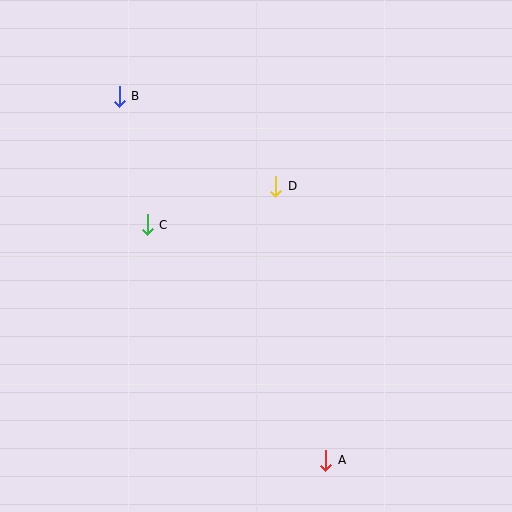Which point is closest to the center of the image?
Point D at (276, 186) is closest to the center.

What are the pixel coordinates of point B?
Point B is at (119, 96).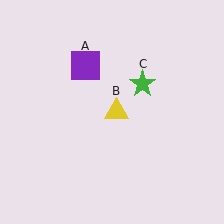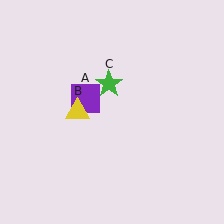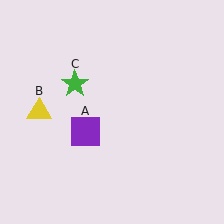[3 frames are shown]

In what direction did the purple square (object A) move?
The purple square (object A) moved down.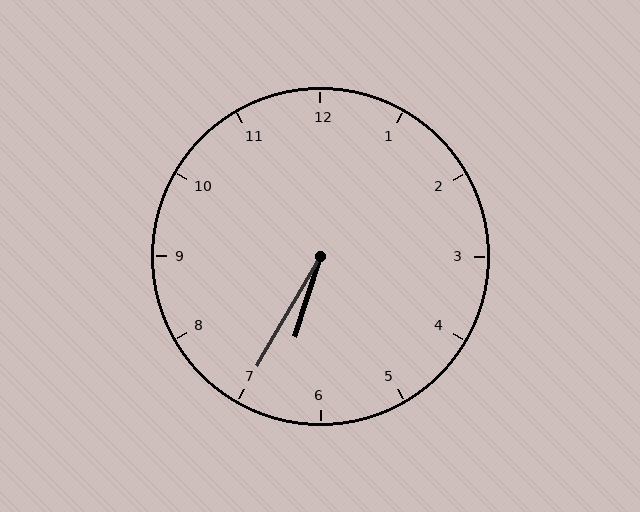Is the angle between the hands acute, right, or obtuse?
It is acute.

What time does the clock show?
6:35.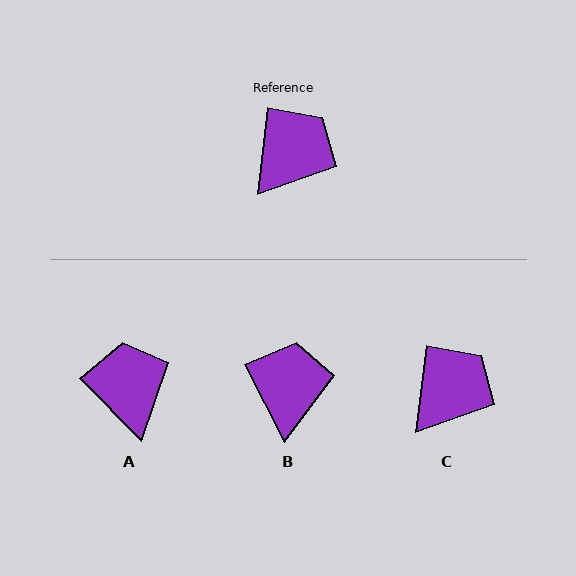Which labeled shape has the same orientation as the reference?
C.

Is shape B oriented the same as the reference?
No, it is off by about 34 degrees.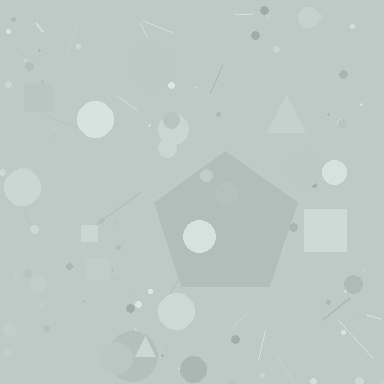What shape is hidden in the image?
A pentagon is hidden in the image.